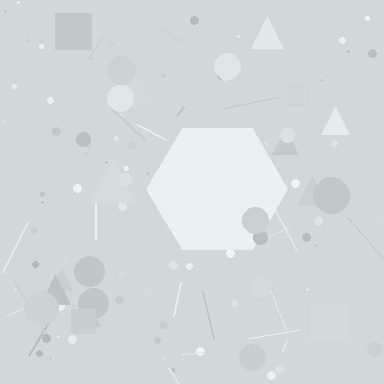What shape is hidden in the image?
A hexagon is hidden in the image.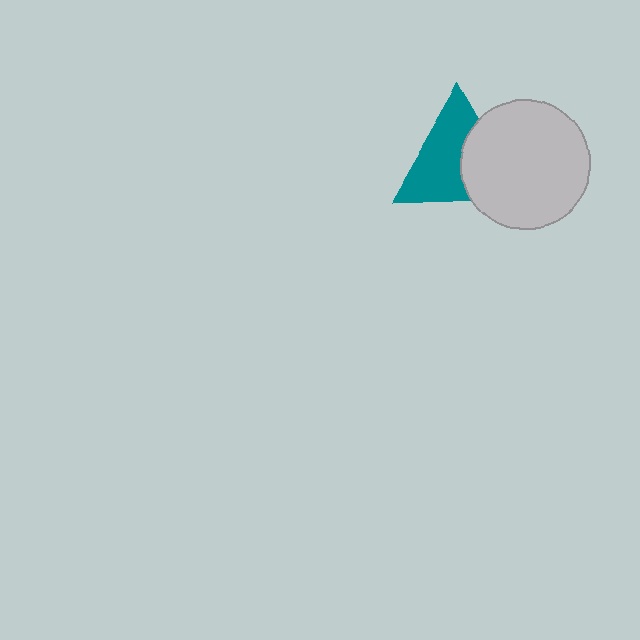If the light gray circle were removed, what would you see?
You would see the complete teal triangle.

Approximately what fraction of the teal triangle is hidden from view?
Roughly 40% of the teal triangle is hidden behind the light gray circle.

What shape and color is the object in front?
The object in front is a light gray circle.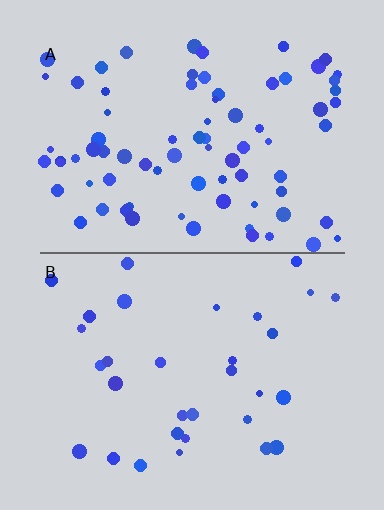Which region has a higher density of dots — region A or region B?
A (the top).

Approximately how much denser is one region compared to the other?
Approximately 2.5× — region A over region B.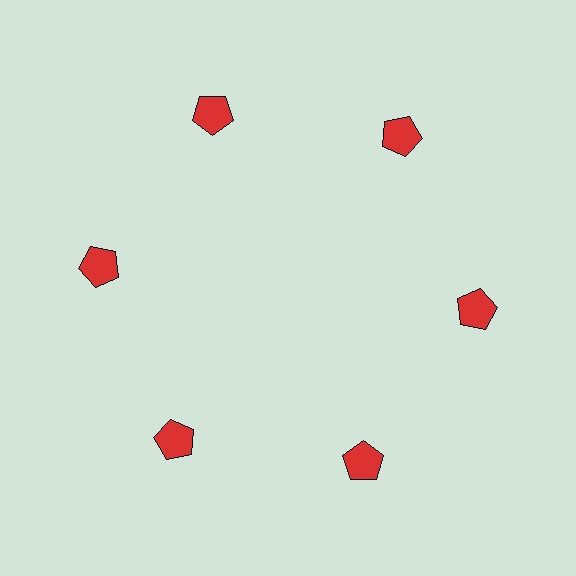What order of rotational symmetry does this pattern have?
This pattern has 6-fold rotational symmetry.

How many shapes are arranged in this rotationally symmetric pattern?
There are 6 shapes, arranged in 6 groups of 1.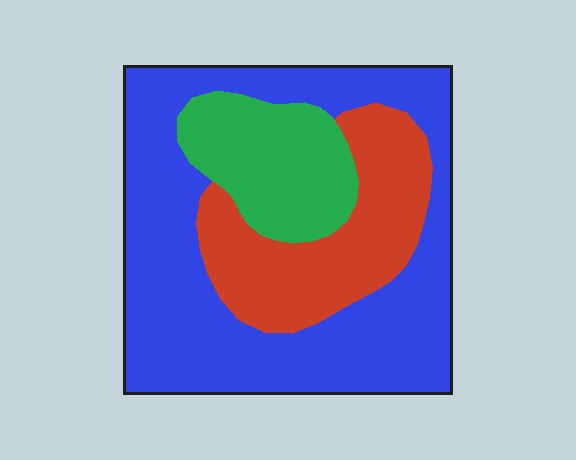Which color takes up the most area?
Blue, at roughly 55%.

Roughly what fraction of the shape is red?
Red takes up less than a quarter of the shape.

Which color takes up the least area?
Green, at roughly 20%.